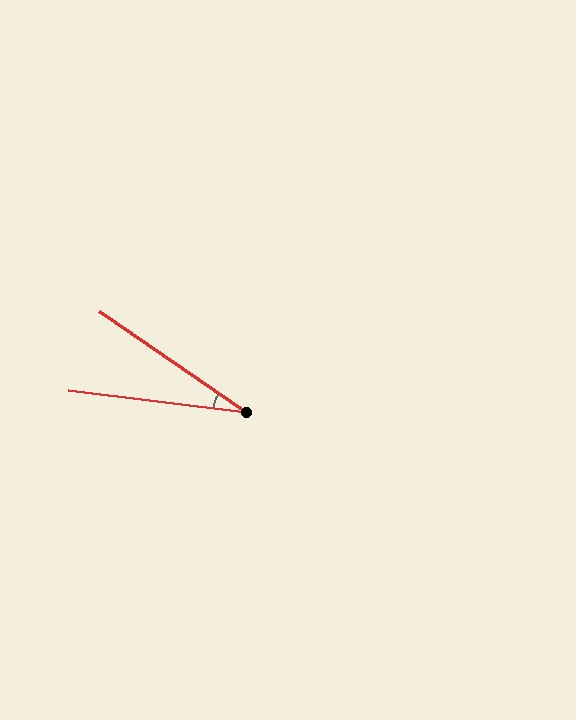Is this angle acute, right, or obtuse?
It is acute.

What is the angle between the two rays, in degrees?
Approximately 27 degrees.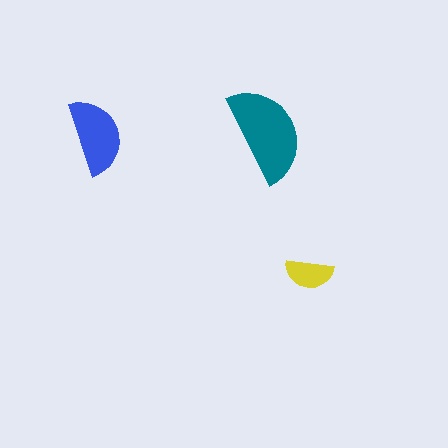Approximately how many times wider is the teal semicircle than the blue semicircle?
About 1.5 times wider.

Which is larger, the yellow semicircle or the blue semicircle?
The blue one.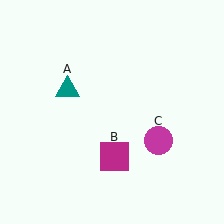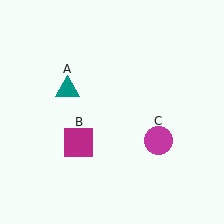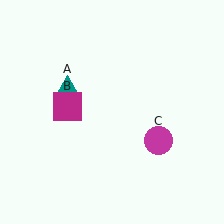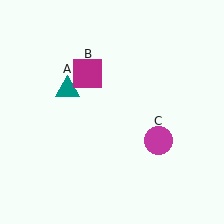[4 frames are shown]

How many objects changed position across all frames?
1 object changed position: magenta square (object B).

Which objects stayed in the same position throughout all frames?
Teal triangle (object A) and magenta circle (object C) remained stationary.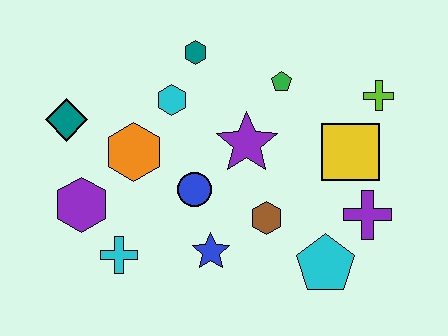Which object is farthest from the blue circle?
The lime cross is farthest from the blue circle.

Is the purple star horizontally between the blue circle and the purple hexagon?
No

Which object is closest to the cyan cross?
The purple hexagon is closest to the cyan cross.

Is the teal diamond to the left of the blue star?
Yes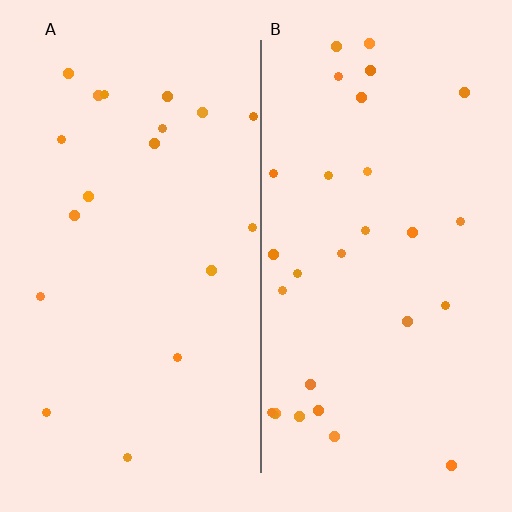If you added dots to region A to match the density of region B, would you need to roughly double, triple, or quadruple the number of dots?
Approximately double.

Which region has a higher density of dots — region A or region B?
B (the right).